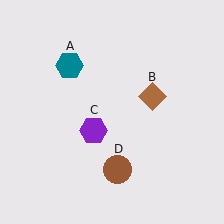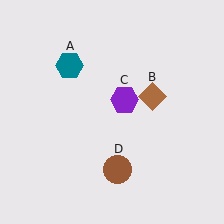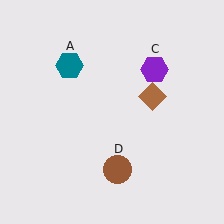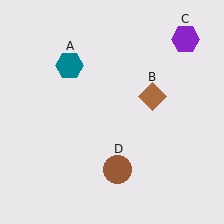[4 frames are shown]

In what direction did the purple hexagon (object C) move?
The purple hexagon (object C) moved up and to the right.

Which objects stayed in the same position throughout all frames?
Teal hexagon (object A) and brown diamond (object B) and brown circle (object D) remained stationary.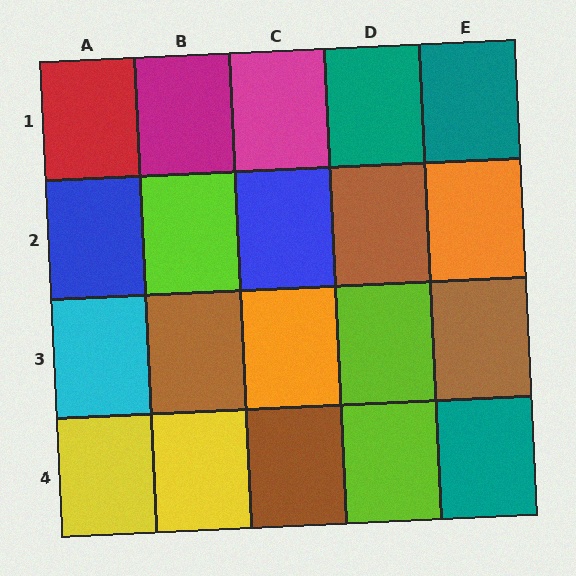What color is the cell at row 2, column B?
Lime.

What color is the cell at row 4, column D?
Lime.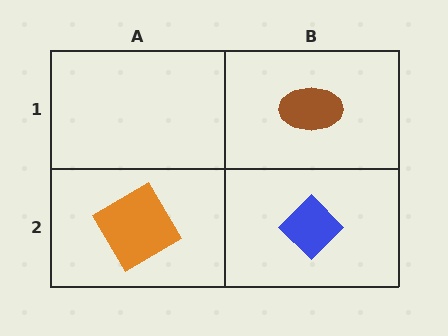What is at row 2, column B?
A blue diamond.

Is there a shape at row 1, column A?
No, that cell is empty.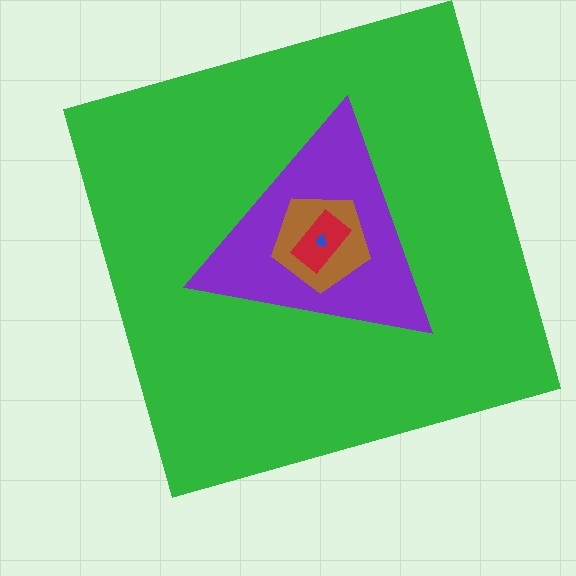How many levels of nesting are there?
5.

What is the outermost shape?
The green square.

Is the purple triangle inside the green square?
Yes.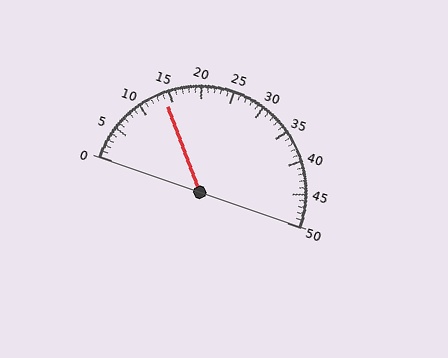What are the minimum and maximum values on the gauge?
The gauge ranges from 0 to 50.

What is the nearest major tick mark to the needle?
The nearest major tick mark is 15.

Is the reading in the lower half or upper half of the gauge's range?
The reading is in the lower half of the range (0 to 50).